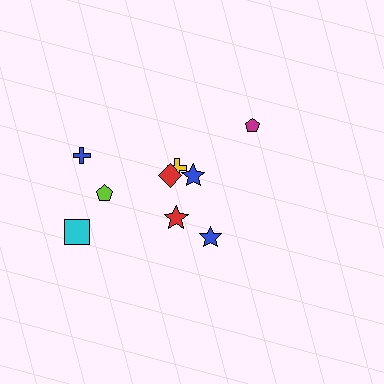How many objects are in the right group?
There are 3 objects.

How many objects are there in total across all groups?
There are 9 objects.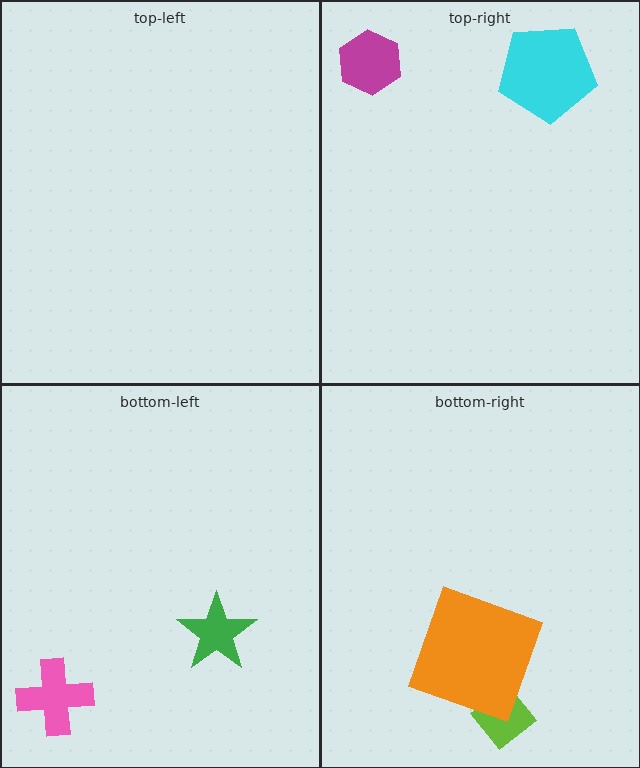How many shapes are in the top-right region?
2.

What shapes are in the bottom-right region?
The lime diamond, the orange square.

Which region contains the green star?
The bottom-left region.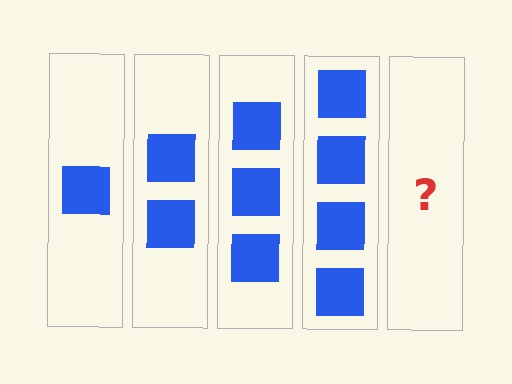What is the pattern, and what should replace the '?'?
The pattern is that each step adds one more square. The '?' should be 5 squares.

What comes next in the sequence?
The next element should be 5 squares.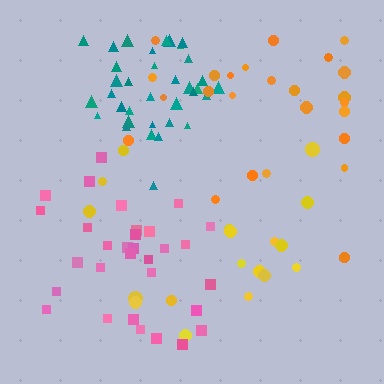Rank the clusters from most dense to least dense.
teal, pink, orange, yellow.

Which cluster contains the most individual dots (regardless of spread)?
Teal (35).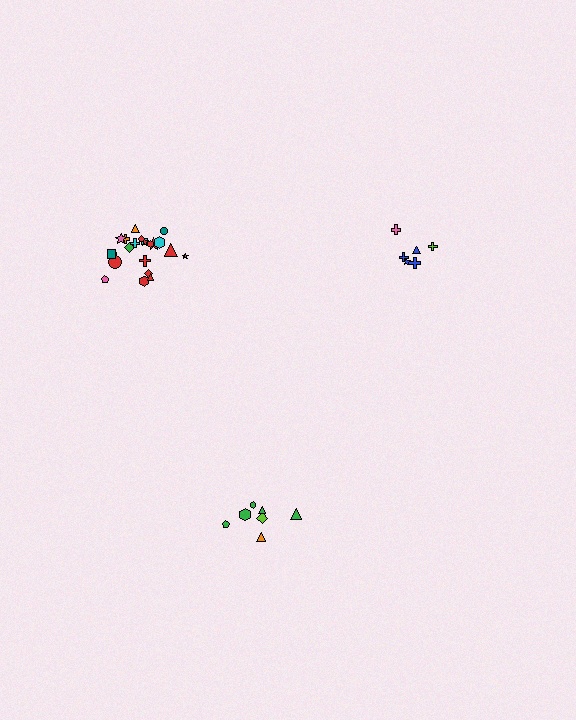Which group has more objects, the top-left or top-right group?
The top-left group.